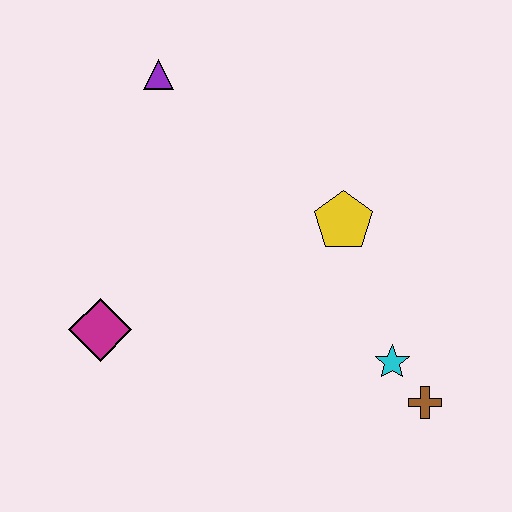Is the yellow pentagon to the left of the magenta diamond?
No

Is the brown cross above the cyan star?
No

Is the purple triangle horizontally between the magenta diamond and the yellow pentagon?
Yes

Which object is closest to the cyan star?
The brown cross is closest to the cyan star.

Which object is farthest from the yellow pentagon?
The magenta diamond is farthest from the yellow pentagon.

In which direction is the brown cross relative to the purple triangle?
The brown cross is below the purple triangle.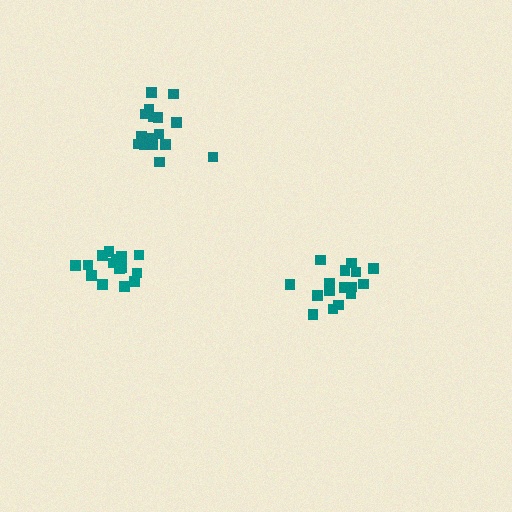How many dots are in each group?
Group 1: 16 dots, Group 2: 15 dots, Group 3: 16 dots (47 total).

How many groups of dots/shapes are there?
There are 3 groups.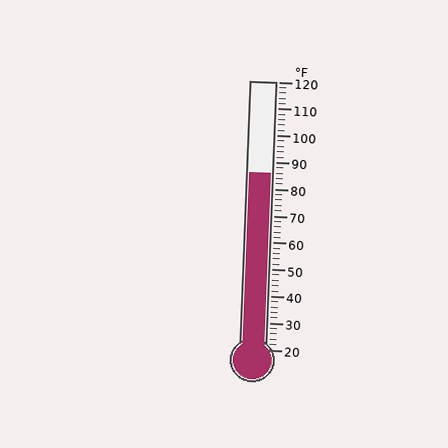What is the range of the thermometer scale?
The thermometer scale ranges from 20°F to 120°F.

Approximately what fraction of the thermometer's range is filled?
The thermometer is filled to approximately 65% of its range.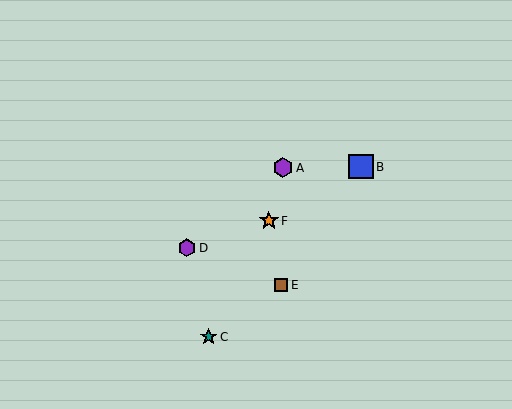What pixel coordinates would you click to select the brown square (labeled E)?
Click at (281, 285) to select the brown square E.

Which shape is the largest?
The blue square (labeled B) is the largest.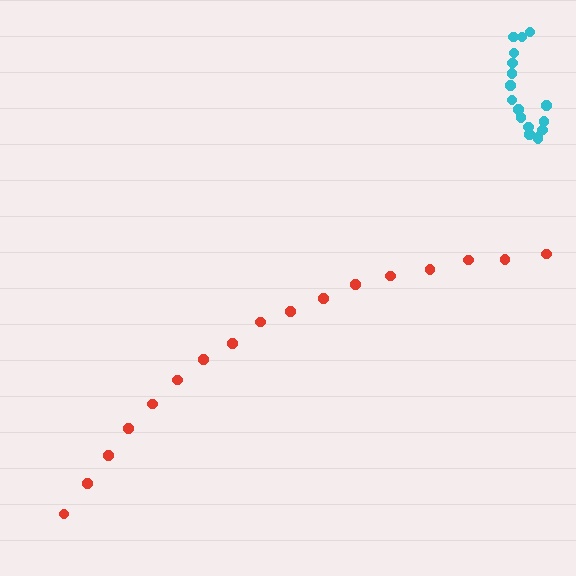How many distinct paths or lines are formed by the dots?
There are 2 distinct paths.